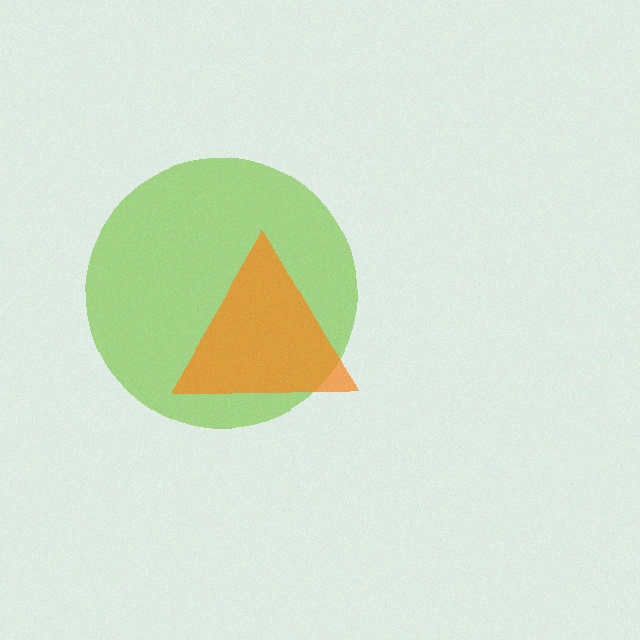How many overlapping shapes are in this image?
There are 2 overlapping shapes in the image.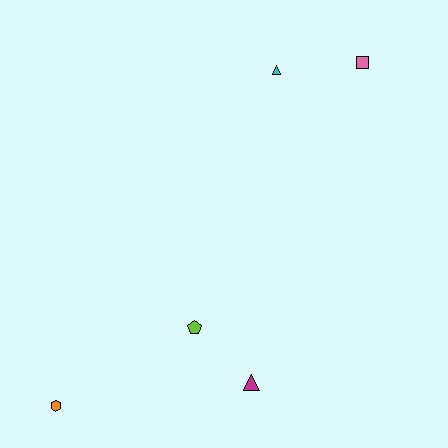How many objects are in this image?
There are 5 objects.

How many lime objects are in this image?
There is 1 lime object.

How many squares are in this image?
There is 1 square.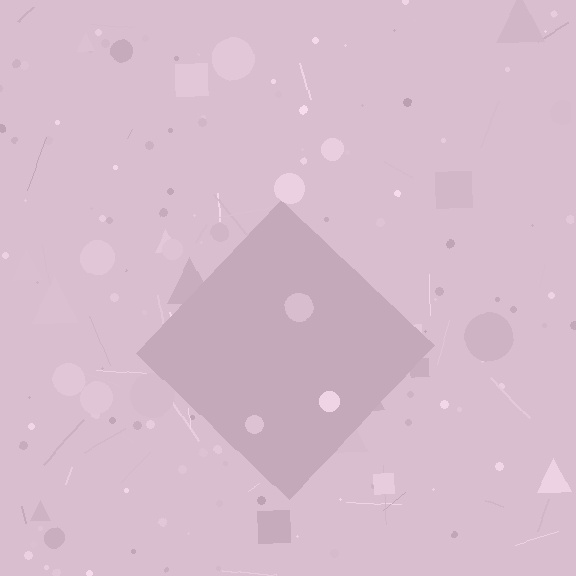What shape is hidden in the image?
A diamond is hidden in the image.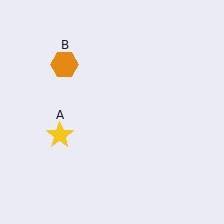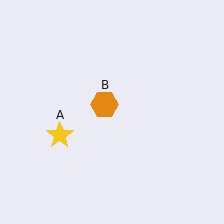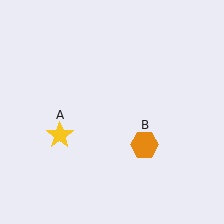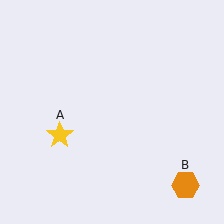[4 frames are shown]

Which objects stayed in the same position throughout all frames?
Yellow star (object A) remained stationary.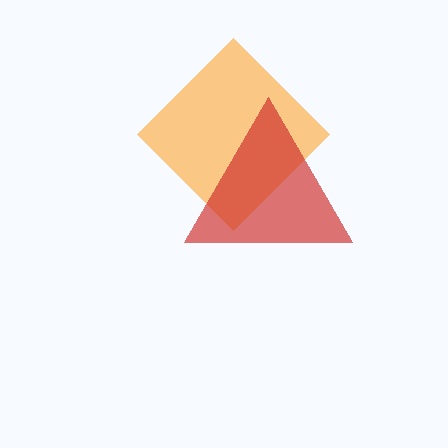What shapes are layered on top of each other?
The layered shapes are: an orange diamond, a red triangle.